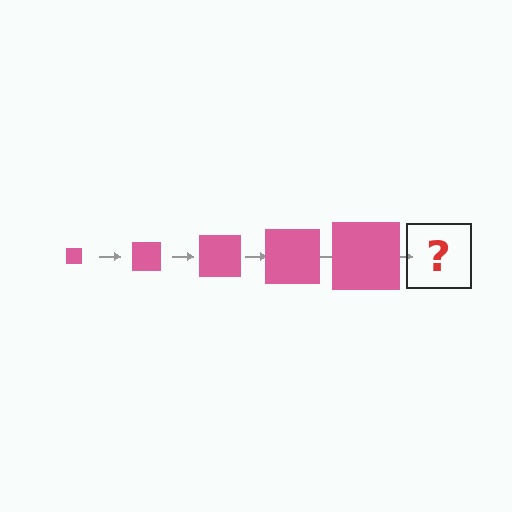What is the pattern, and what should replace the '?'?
The pattern is that the square gets progressively larger each step. The '?' should be a pink square, larger than the previous one.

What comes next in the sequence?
The next element should be a pink square, larger than the previous one.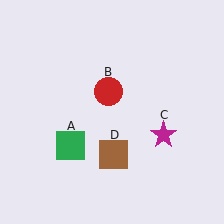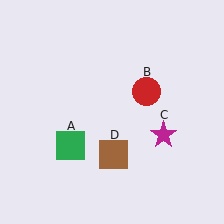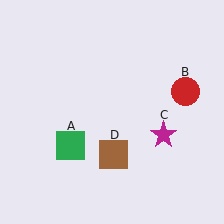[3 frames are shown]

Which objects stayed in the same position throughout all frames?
Green square (object A) and magenta star (object C) and brown square (object D) remained stationary.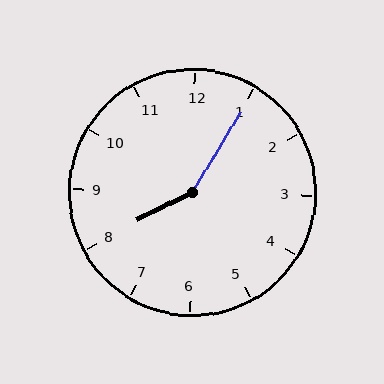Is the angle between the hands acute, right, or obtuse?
It is obtuse.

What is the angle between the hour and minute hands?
Approximately 148 degrees.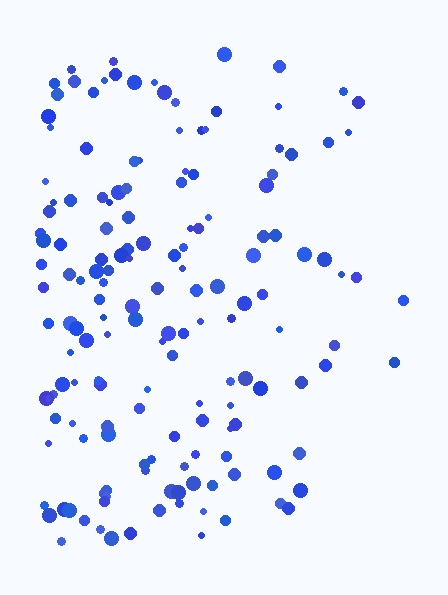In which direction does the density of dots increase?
From right to left, with the left side densest.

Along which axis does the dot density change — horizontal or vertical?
Horizontal.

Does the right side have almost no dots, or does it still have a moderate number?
Still a moderate number, just noticeably fewer than the left.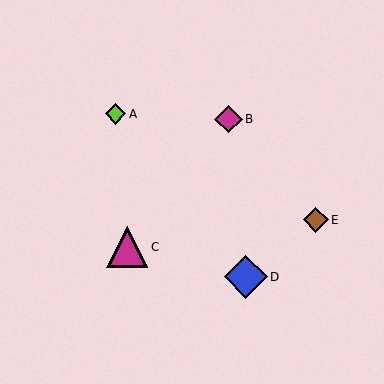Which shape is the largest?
The blue diamond (labeled D) is the largest.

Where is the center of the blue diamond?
The center of the blue diamond is at (246, 277).